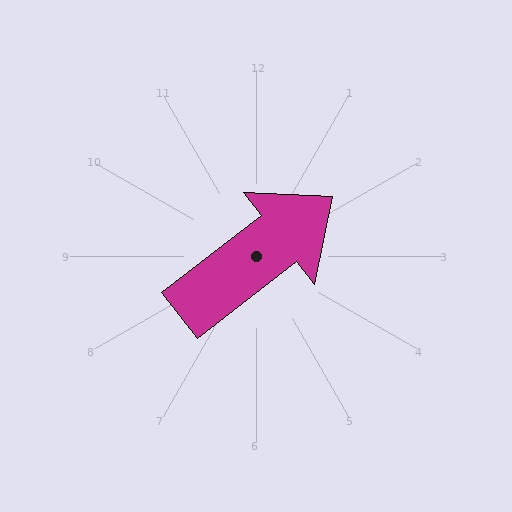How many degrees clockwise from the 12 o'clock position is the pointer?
Approximately 52 degrees.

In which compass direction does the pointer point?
Northeast.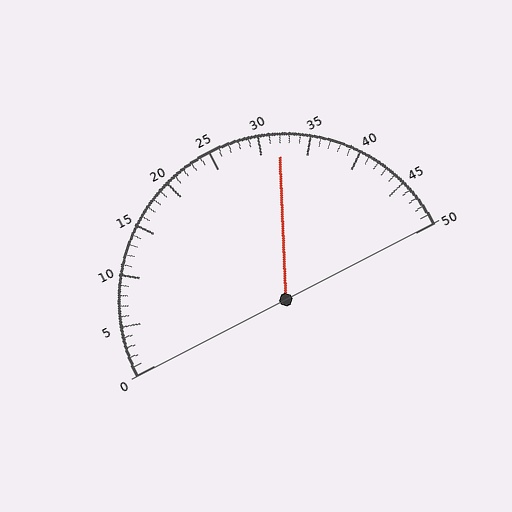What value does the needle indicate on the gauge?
The needle indicates approximately 32.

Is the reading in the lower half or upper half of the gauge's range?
The reading is in the upper half of the range (0 to 50).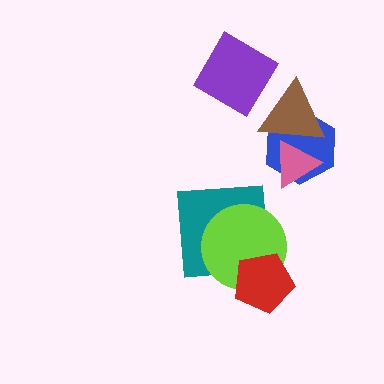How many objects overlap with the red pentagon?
2 objects overlap with the red pentagon.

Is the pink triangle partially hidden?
Yes, it is partially covered by another shape.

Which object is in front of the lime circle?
The red pentagon is in front of the lime circle.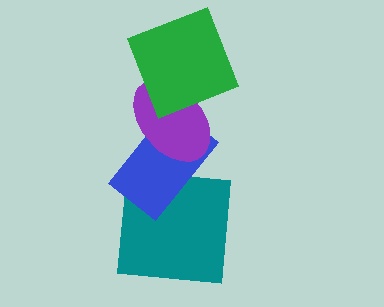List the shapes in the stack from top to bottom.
From top to bottom: the green square, the purple ellipse, the blue rectangle, the teal square.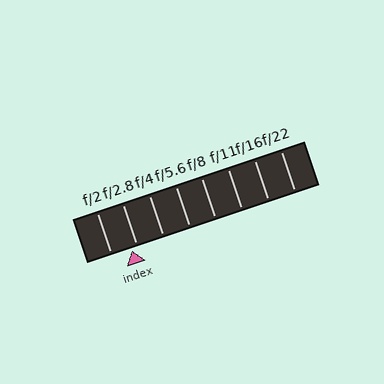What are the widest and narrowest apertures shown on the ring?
The widest aperture shown is f/2 and the narrowest is f/22.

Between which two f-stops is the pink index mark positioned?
The index mark is between f/2 and f/2.8.